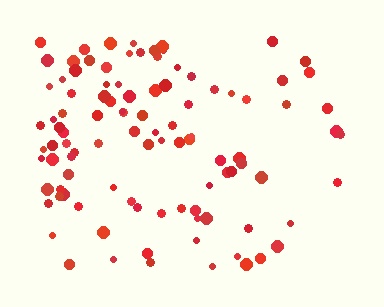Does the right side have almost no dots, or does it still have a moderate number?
Still a moderate number, just noticeably fewer than the left.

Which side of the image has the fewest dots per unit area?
The right.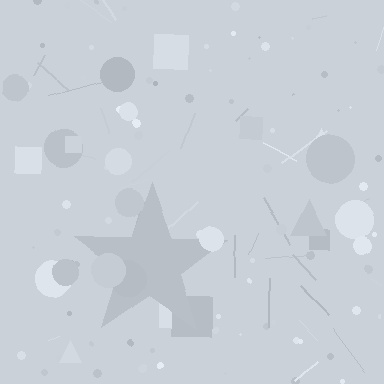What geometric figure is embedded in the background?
A star is embedded in the background.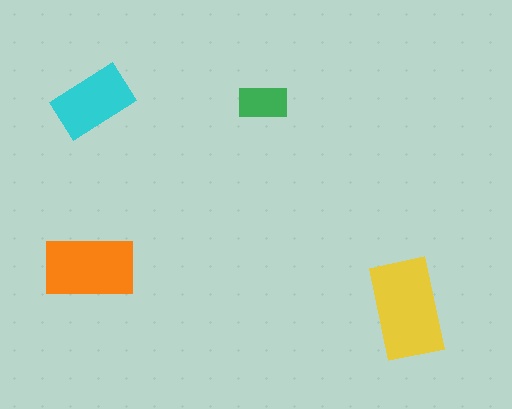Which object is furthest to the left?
The orange rectangle is leftmost.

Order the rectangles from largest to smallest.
the yellow one, the orange one, the cyan one, the green one.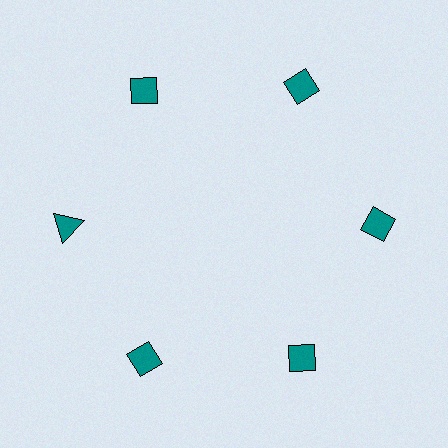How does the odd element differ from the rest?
It has a different shape: triangle instead of diamond.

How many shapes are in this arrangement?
There are 6 shapes arranged in a ring pattern.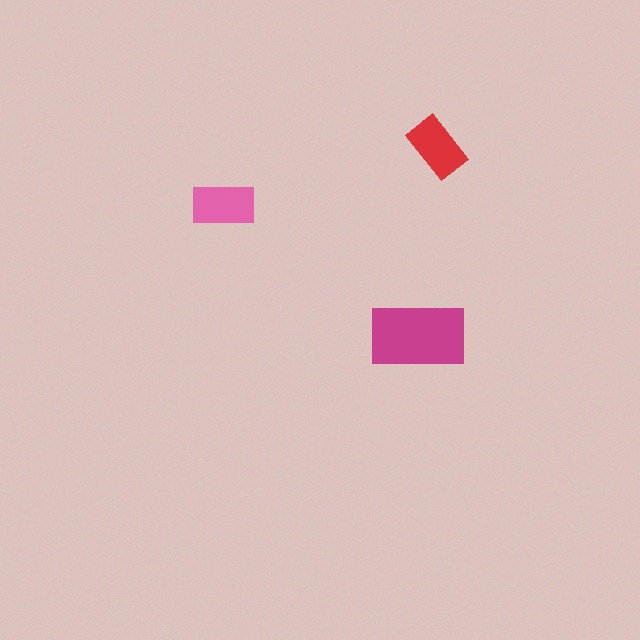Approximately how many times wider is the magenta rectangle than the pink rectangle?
About 1.5 times wider.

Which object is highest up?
The red rectangle is topmost.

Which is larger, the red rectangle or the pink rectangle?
The pink one.